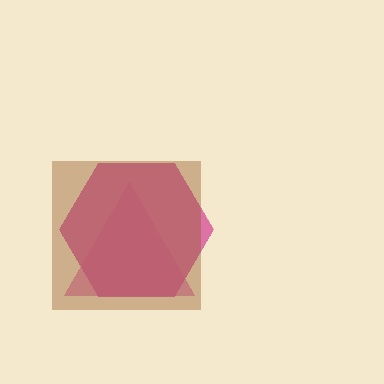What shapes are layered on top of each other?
The layered shapes are: a magenta hexagon, a pink triangle, a brown square.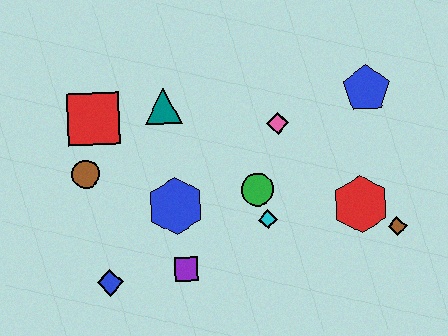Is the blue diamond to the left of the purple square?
Yes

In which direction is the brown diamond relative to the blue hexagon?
The brown diamond is to the right of the blue hexagon.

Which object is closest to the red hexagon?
The brown diamond is closest to the red hexagon.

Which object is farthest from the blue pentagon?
The blue diamond is farthest from the blue pentagon.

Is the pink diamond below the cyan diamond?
No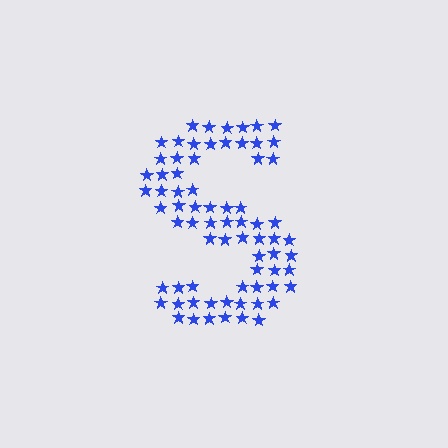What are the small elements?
The small elements are stars.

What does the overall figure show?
The overall figure shows the letter S.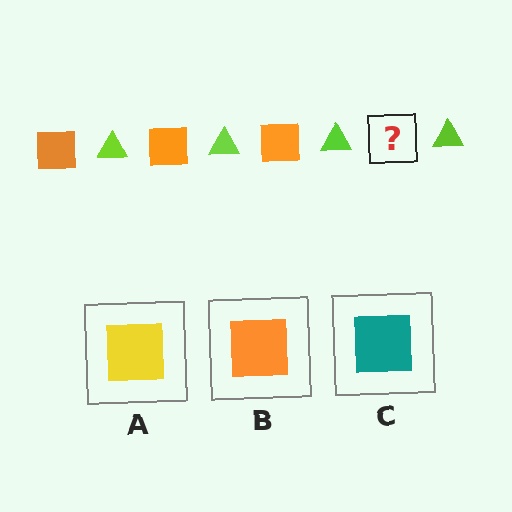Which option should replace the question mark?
Option B.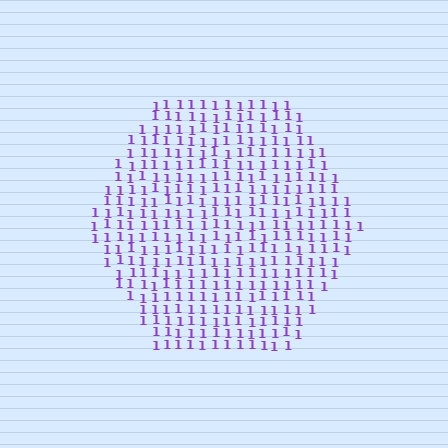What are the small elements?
The small elements are digit 1's.